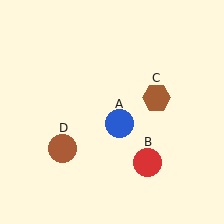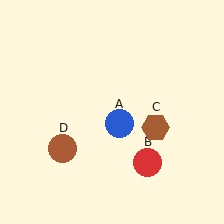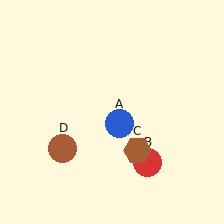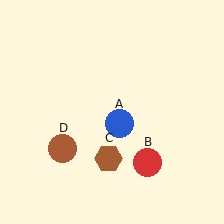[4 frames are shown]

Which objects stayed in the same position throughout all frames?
Blue circle (object A) and red circle (object B) and brown circle (object D) remained stationary.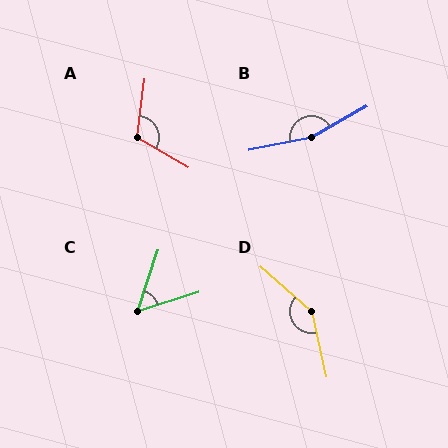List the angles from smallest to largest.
C (54°), A (114°), D (144°), B (162°).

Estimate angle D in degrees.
Approximately 144 degrees.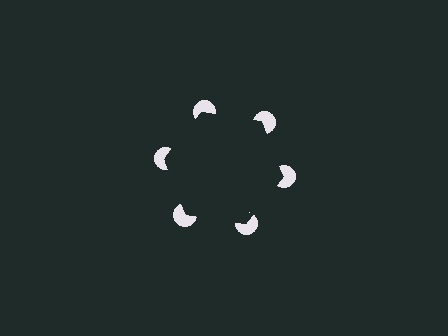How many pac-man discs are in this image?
There are 6 — one at each vertex of the illusory hexagon.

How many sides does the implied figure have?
6 sides.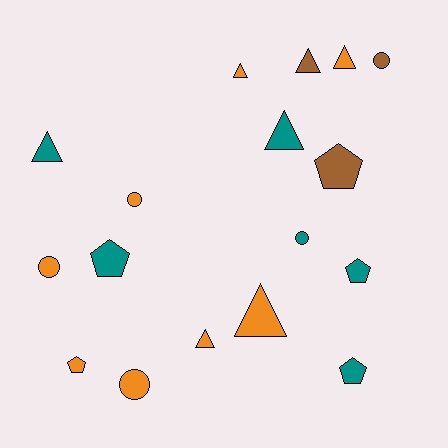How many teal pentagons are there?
There are 3 teal pentagons.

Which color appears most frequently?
Orange, with 8 objects.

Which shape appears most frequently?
Triangle, with 7 objects.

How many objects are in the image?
There are 17 objects.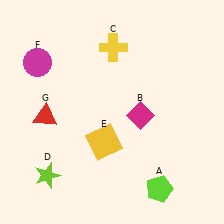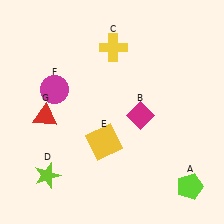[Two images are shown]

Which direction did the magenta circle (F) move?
The magenta circle (F) moved down.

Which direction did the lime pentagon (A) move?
The lime pentagon (A) moved right.